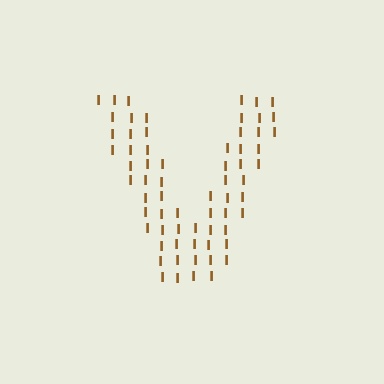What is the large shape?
The large shape is the letter V.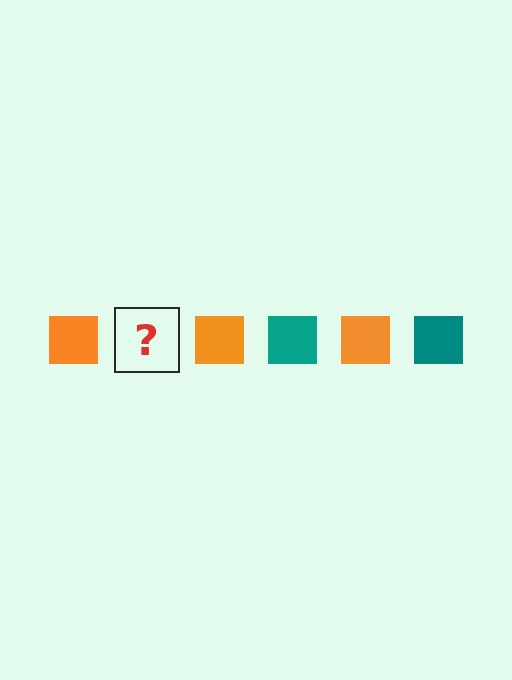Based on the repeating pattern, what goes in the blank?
The blank should be a teal square.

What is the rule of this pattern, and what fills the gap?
The rule is that the pattern cycles through orange, teal squares. The gap should be filled with a teal square.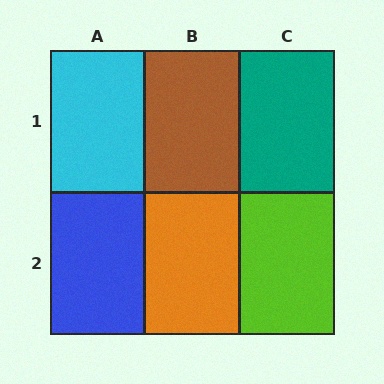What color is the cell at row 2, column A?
Blue.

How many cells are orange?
1 cell is orange.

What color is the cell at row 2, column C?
Lime.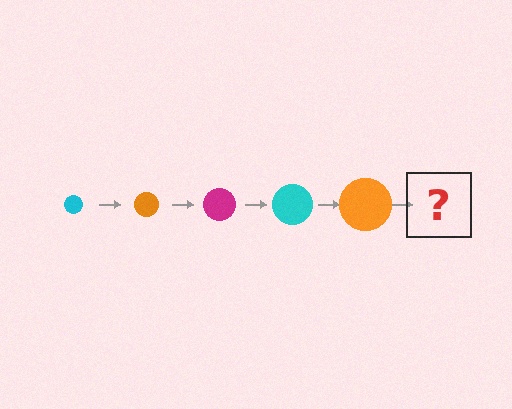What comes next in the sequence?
The next element should be a magenta circle, larger than the previous one.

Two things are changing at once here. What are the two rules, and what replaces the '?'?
The two rules are that the circle grows larger each step and the color cycles through cyan, orange, and magenta. The '?' should be a magenta circle, larger than the previous one.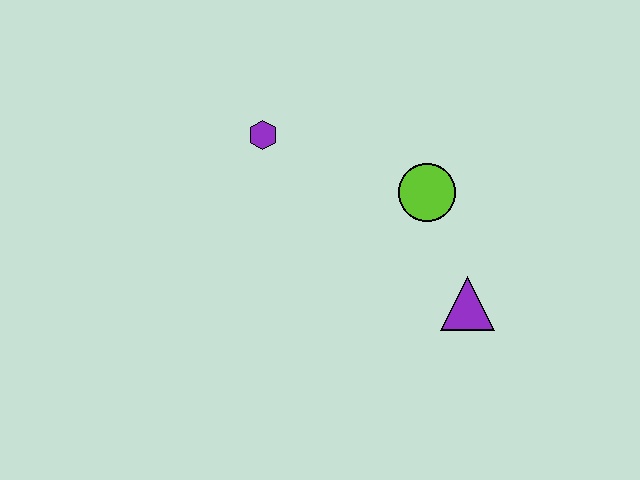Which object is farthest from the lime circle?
The purple hexagon is farthest from the lime circle.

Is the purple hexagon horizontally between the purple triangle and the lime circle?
No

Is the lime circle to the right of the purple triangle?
No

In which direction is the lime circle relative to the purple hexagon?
The lime circle is to the right of the purple hexagon.